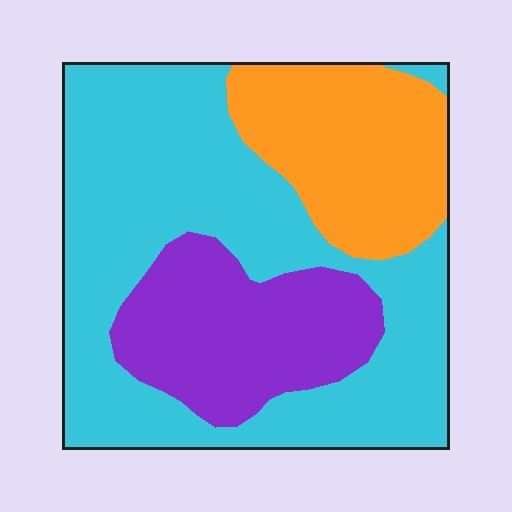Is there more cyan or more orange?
Cyan.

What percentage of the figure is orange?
Orange covers 22% of the figure.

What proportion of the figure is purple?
Purple takes up about one quarter (1/4) of the figure.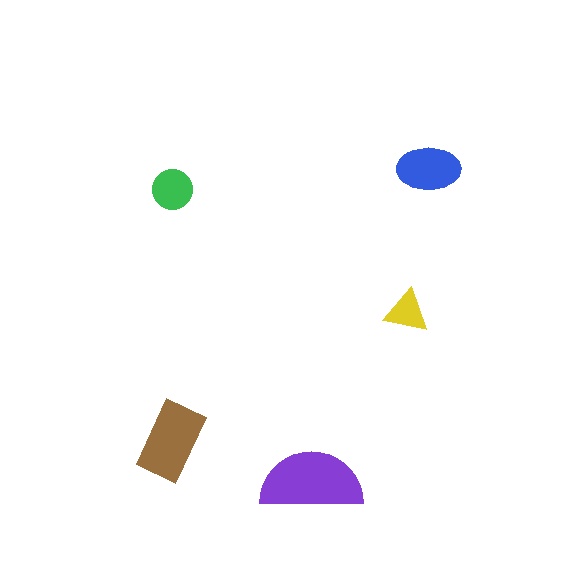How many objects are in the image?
There are 5 objects in the image.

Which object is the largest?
The purple semicircle.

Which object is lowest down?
The purple semicircle is bottommost.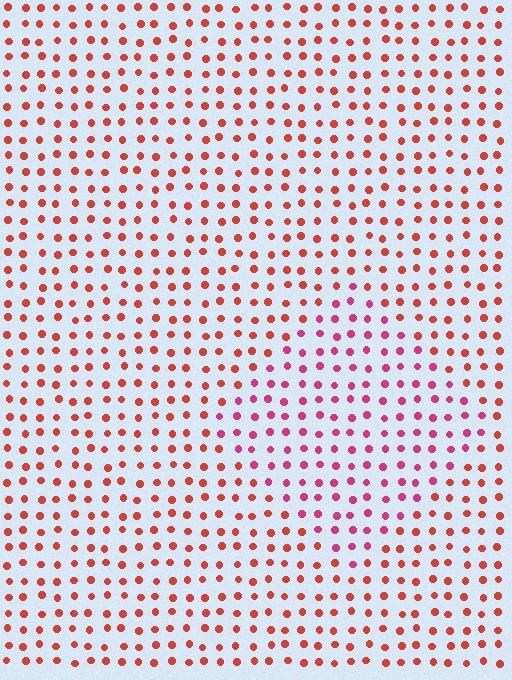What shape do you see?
I see a diamond.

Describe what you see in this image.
The image is filled with small red elements in a uniform arrangement. A diamond-shaped region is visible where the elements are tinted to a slightly different hue, forming a subtle color boundary.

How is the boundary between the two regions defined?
The boundary is defined purely by a slight shift in hue (about 34 degrees). Spacing, size, and orientation are identical on both sides.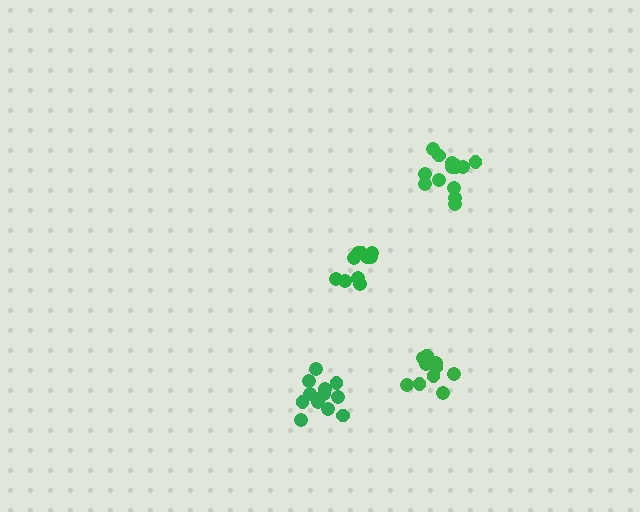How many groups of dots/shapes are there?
There are 4 groups.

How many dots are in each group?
Group 1: 11 dots, Group 2: 10 dots, Group 3: 12 dots, Group 4: 15 dots (48 total).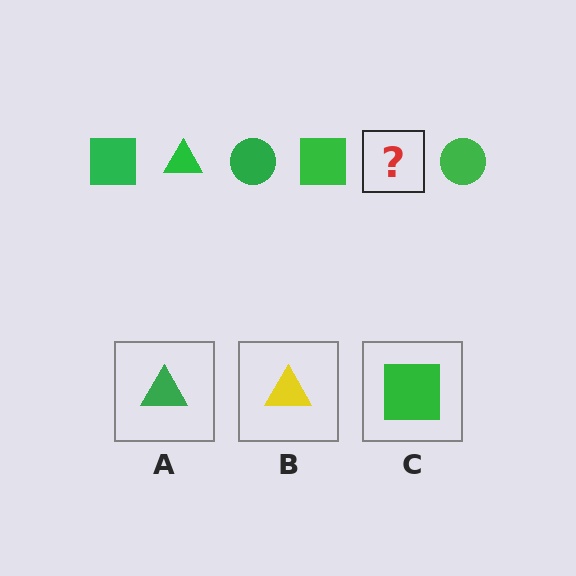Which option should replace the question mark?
Option A.